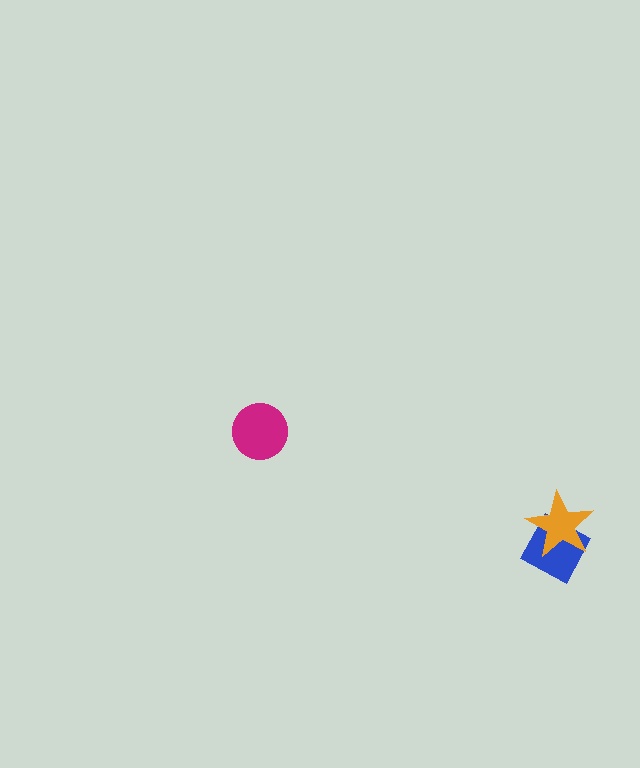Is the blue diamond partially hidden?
Yes, it is partially covered by another shape.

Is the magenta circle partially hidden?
No, no other shape covers it.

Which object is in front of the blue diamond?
The orange star is in front of the blue diamond.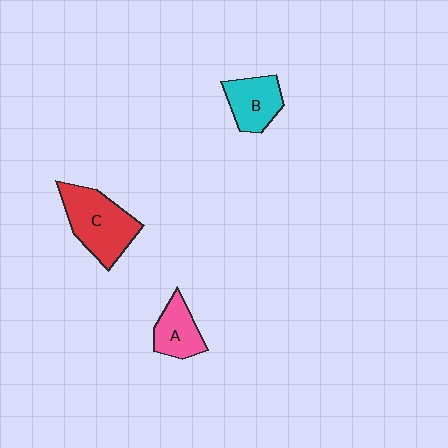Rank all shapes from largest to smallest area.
From largest to smallest: C (red), B (cyan), A (pink).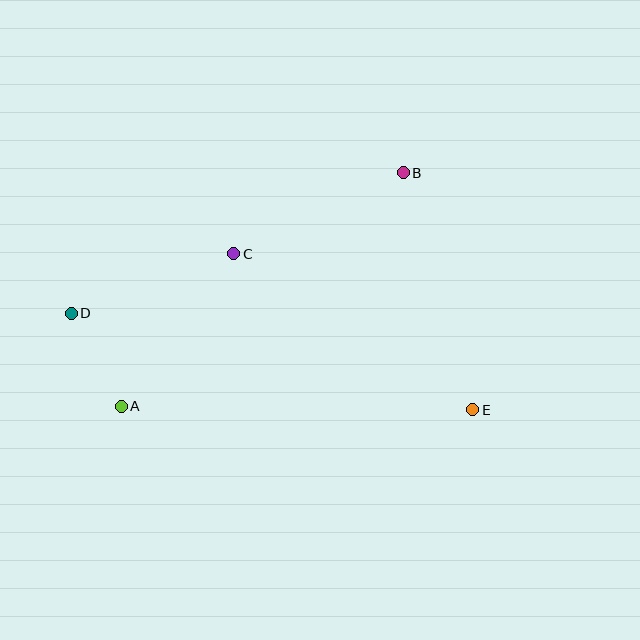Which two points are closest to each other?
Points A and D are closest to each other.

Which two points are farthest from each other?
Points D and E are farthest from each other.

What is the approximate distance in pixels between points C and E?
The distance between C and E is approximately 285 pixels.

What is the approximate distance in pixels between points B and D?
The distance between B and D is approximately 361 pixels.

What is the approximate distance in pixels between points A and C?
The distance between A and C is approximately 189 pixels.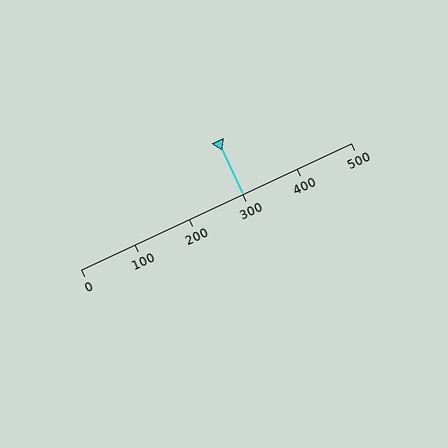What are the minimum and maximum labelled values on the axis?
The axis runs from 0 to 500.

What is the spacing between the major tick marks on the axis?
The major ticks are spaced 100 apart.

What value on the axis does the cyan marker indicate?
The marker indicates approximately 300.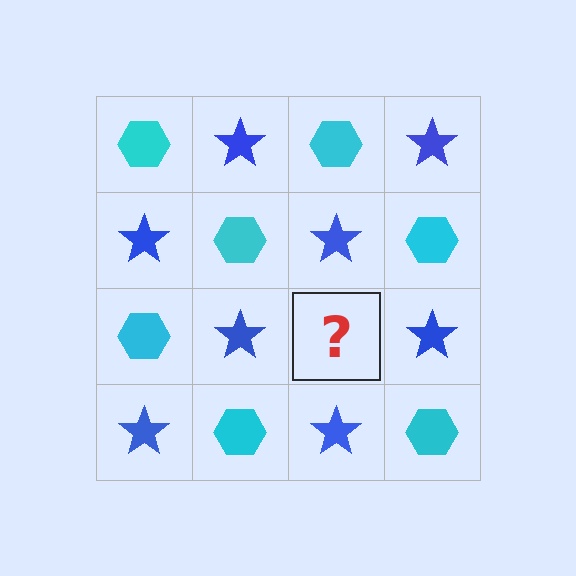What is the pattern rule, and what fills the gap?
The rule is that it alternates cyan hexagon and blue star in a checkerboard pattern. The gap should be filled with a cyan hexagon.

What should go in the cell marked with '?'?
The missing cell should contain a cyan hexagon.